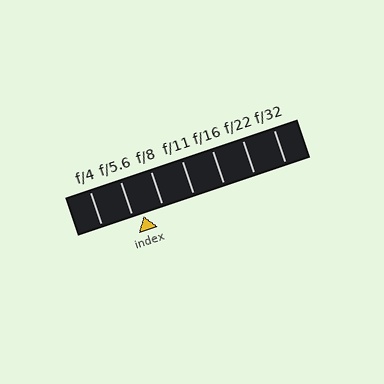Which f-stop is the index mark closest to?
The index mark is closest to f/5.6.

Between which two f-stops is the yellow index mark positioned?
The index mark is between f/5.6 and f/8.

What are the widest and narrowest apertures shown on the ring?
The widest aperture shown is f/4 and the narrowest is f/32.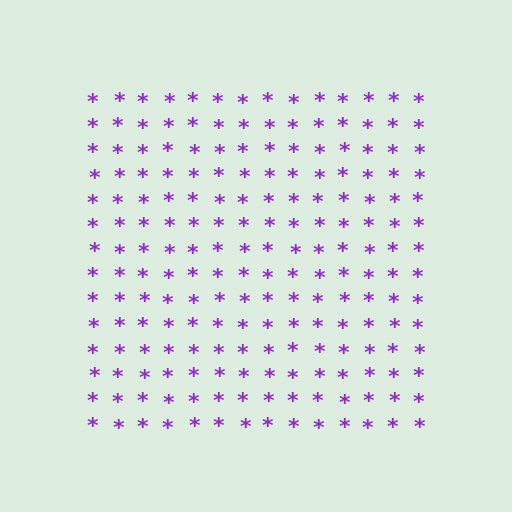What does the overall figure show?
The overall figure shows a square.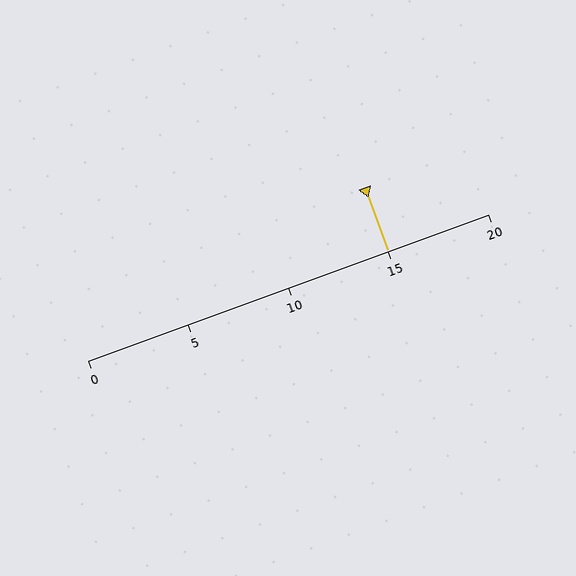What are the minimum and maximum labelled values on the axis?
The axis runs from 0 to 20.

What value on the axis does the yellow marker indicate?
The marker indicates approximately 15.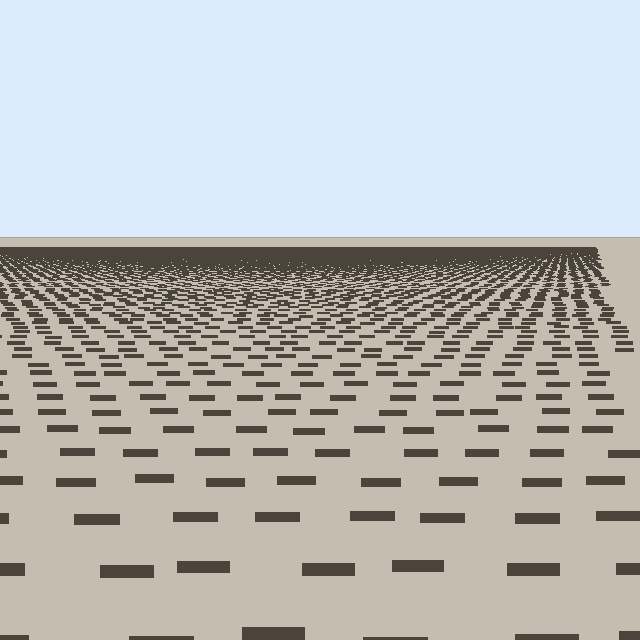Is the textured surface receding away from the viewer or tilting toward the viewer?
The surface is receding away from the viewer. Texture elements get smaller and denser toward the top.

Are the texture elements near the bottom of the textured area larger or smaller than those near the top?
Larger. Near the bottom, elements are closer to the viewer and appear at a bigger on-screen size.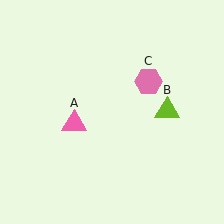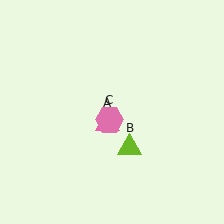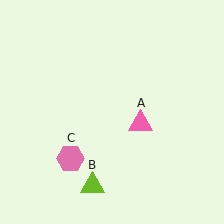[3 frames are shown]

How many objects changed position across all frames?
3 objects changed position: pink triangle (object A), lime triangle (object B), pink hexagon (object C).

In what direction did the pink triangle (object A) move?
The pink triangle (object A) moved right.